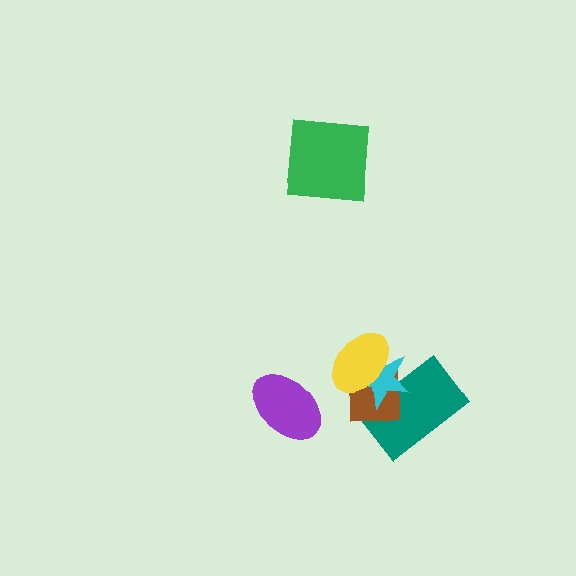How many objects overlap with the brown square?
3 objects overlap with the brown square.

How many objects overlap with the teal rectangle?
3 objects overlap with the teal rectangle.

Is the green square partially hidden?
No, no other shape covers it.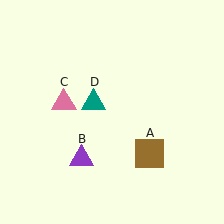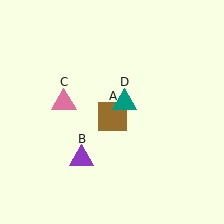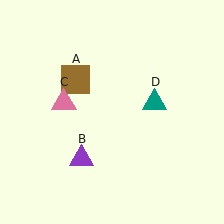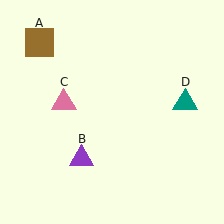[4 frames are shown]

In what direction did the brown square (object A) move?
The brown square (object A) moved up and to the left.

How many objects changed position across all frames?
2 objects changed position: brown square (object A), teal triangle (object D).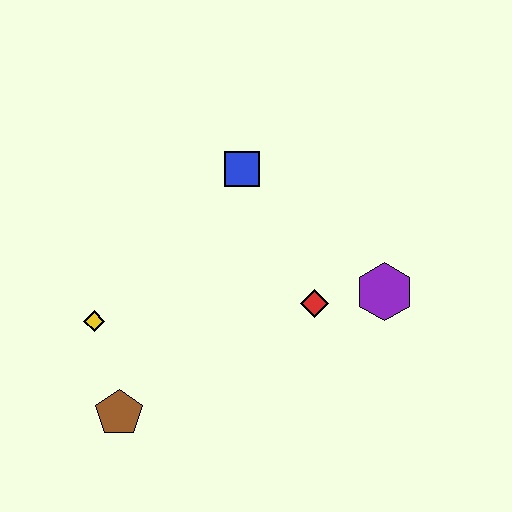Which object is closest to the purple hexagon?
The red diamond is closest to the purple hexagon.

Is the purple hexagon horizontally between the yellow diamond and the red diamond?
No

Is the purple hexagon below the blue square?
Yes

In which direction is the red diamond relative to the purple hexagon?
The red diamond is to the left of the purple hexagon.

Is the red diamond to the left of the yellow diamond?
No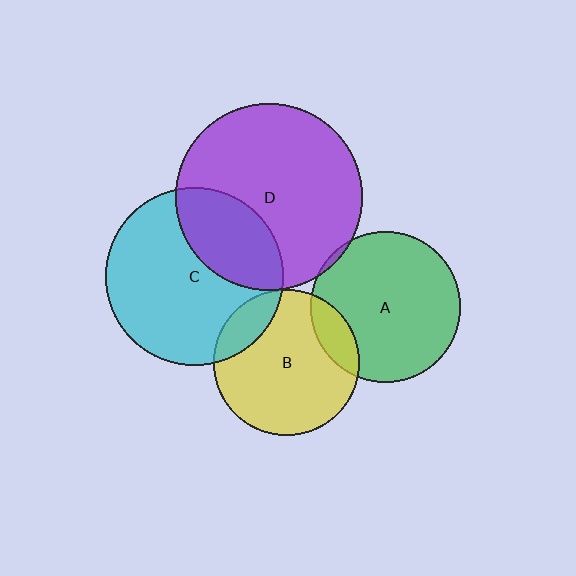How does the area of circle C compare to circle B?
Approximately 1.5 times.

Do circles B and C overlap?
Yes.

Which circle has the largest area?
Circle D (purple).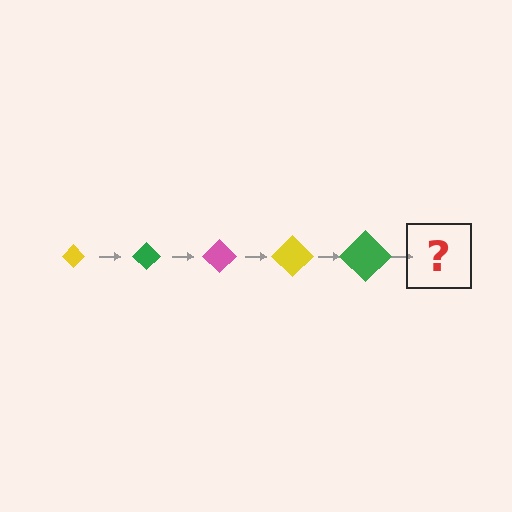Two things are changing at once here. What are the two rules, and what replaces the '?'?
The two rules are that the diamond grows larger each step and the color cycles through yellow, green, and pink. The '?' should be a pink diamond, larger than the previous one.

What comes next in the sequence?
The next element should be a pink diamond, larger than the previous one.